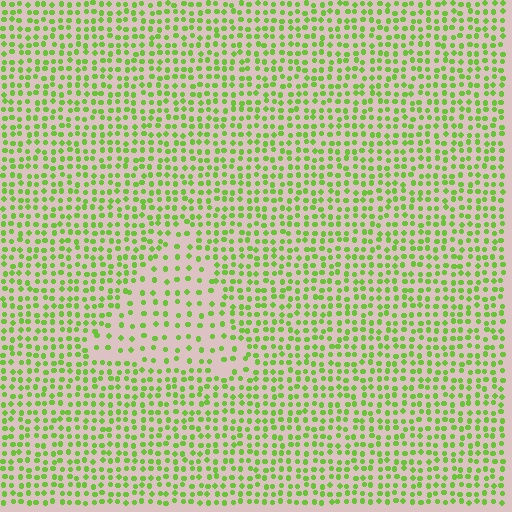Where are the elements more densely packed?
The elements are more densely packed outside the triangle boundary.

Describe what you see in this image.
The image contains small lime elements arranged at two different densities. A triangle-shaped region is visible where the elements are less densely packed than the surrounding area.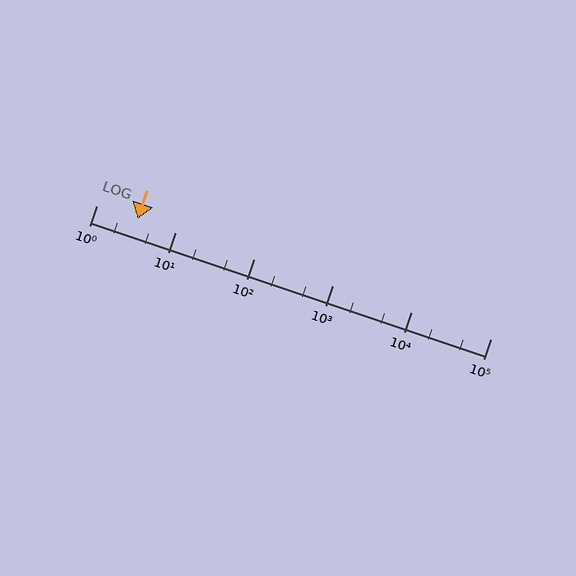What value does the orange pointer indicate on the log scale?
The pointer indicates approximately 3.3.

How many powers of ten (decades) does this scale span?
The scale spans 5 decades, from 1 to 100000.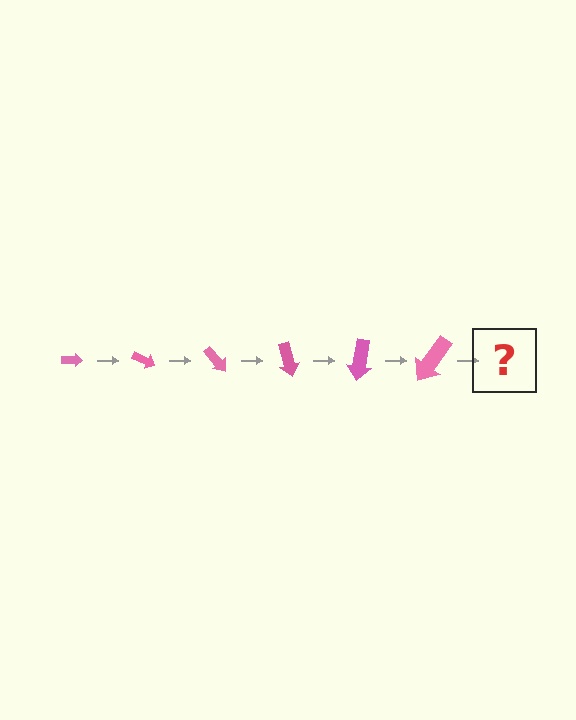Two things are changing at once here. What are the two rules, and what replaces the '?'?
The two rules are that the arrow grows larger each step and it rotates 25 degrees each step. The '?' should be an arrow, larger than the previous one and rotated 150 degrees from the start.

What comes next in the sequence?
The next element should be an arrow, larger than the previous one and rotated 150 degrees from the start.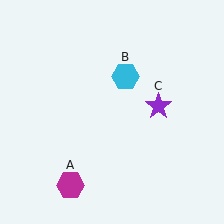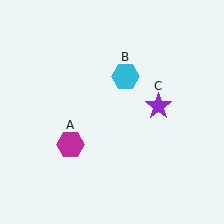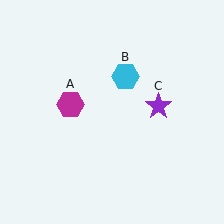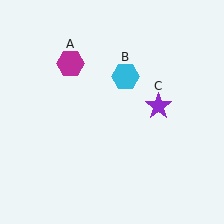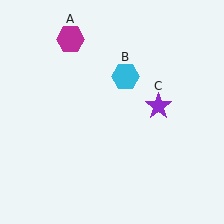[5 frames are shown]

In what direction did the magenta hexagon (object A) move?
The magenta hexagon (object A) moved up.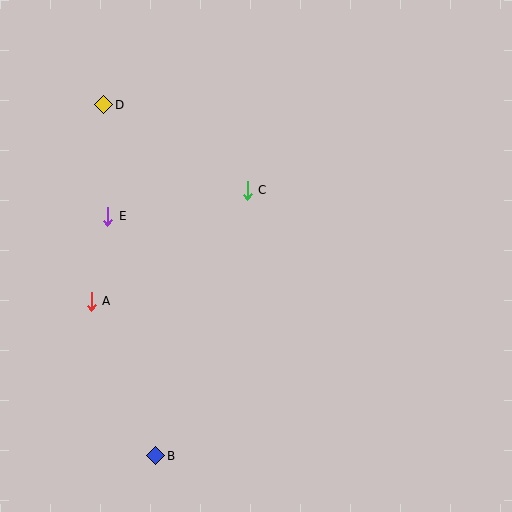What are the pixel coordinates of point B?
Point B is at (156, 456).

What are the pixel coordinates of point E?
Point E is at (108, 216).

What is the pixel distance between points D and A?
The distance between D and A is 197 pixels.